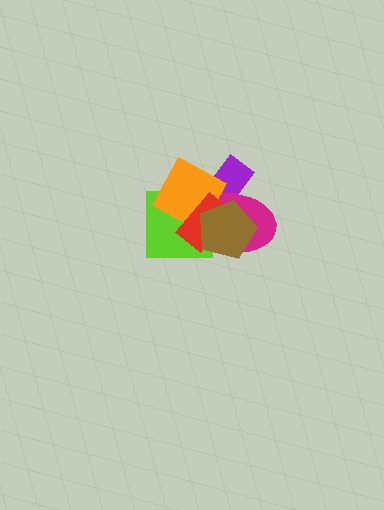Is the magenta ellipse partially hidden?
Yes, it is partially covered by another shape.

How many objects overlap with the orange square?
5 objects overlap with the orange square.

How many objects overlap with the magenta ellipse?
5 objects overlap with the magenta ellipse.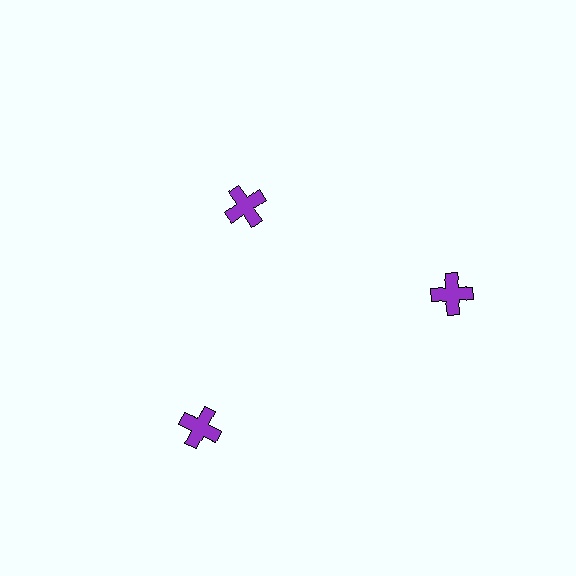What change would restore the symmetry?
The symmetry would be restored by moving it outward, back onto the ring so that all 3 crosses sit at equal angles and equal distance from the center.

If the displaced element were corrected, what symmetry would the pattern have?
It would have 3-fold rotational symmetry — the pattern would map onto itself every 120 degrees.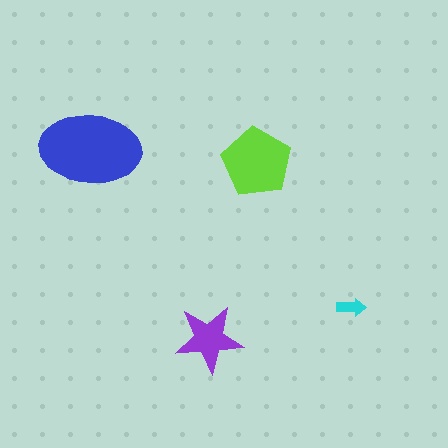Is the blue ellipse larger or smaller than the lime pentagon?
Larger.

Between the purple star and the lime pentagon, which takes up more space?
The lime pentagon.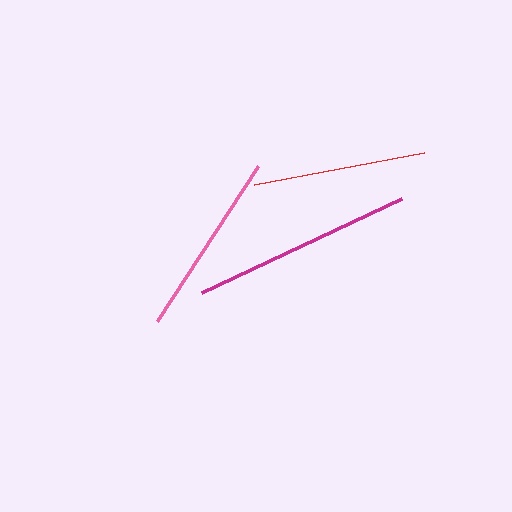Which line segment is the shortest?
The red line is the shortest at approximately 174 pixels.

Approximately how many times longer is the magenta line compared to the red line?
The magenta line is approximately 1.3 times the length of the red line.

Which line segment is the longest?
The magenta line is the longest at approximately 221 pixels.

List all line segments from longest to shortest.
From longest to shortest: magenta, pink, red.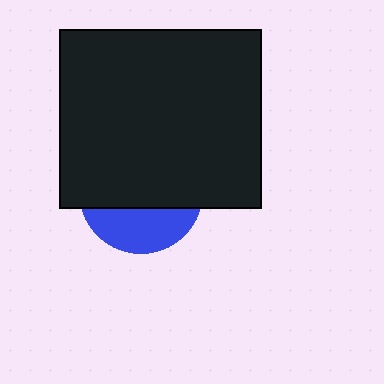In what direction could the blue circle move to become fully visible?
The blue circle could move down. That would shift it out from behind the black rectangle entirely.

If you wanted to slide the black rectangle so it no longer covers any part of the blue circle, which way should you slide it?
Slide it up — that is the most direct way to separate the two shapes.